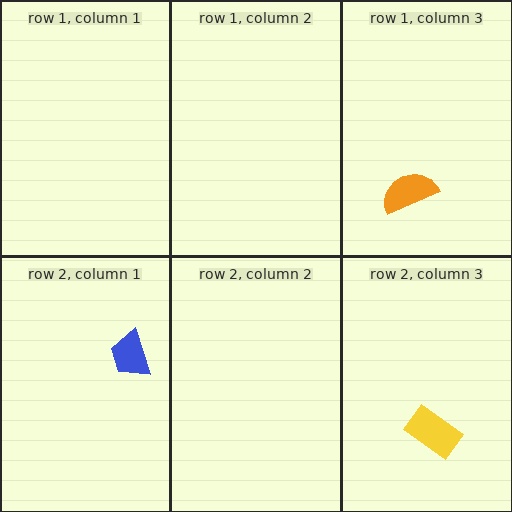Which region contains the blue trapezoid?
The row 2, column 1 region.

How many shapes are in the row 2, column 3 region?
1.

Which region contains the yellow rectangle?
The row 2, column 3 region.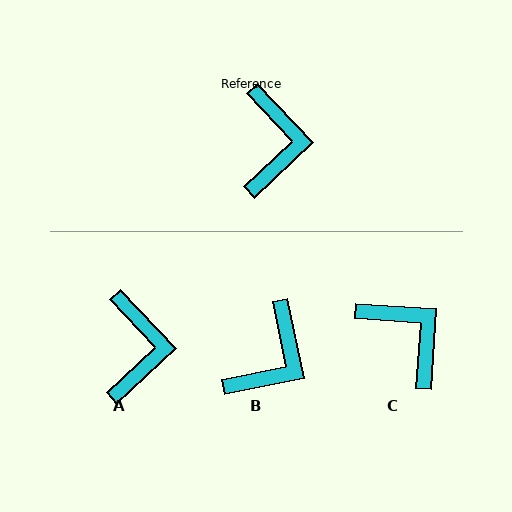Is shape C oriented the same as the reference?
No, it is off by about 43 degrees.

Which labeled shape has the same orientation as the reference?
A.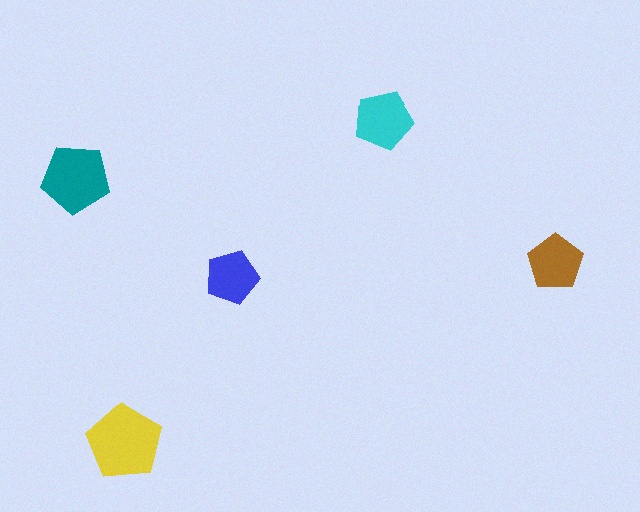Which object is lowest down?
The yellow pentagon is bottommost.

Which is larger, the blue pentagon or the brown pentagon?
The brown one.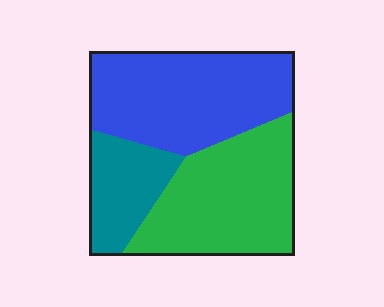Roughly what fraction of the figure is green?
Green takes up about two fifths (2/5) of the figure.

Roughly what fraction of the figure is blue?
Blue covers about 40% of the figure.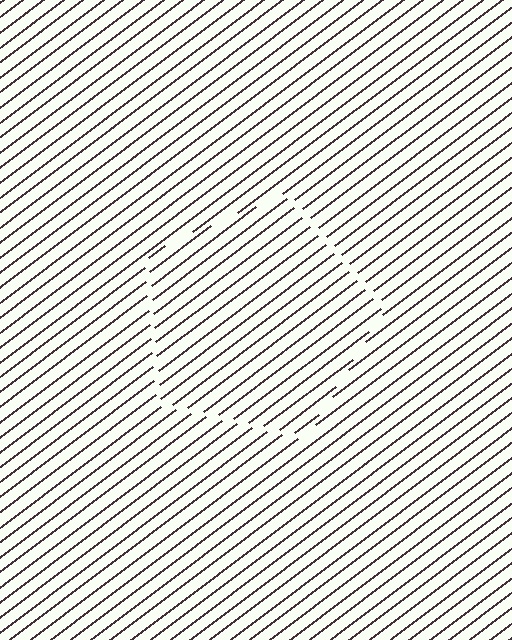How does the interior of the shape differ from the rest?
The interior of the shape contains the same grating, shifted by half a period — the contour is defined by the phase discontinuity where line-ends from the inner and outer gratings abut.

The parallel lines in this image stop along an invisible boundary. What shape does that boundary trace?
An illusory pentagon. The interior of the shape contains the same grating, shifted by half a period — the contour is defined by the phase discontinuity where line-ends from the inner and outer gratings abut.